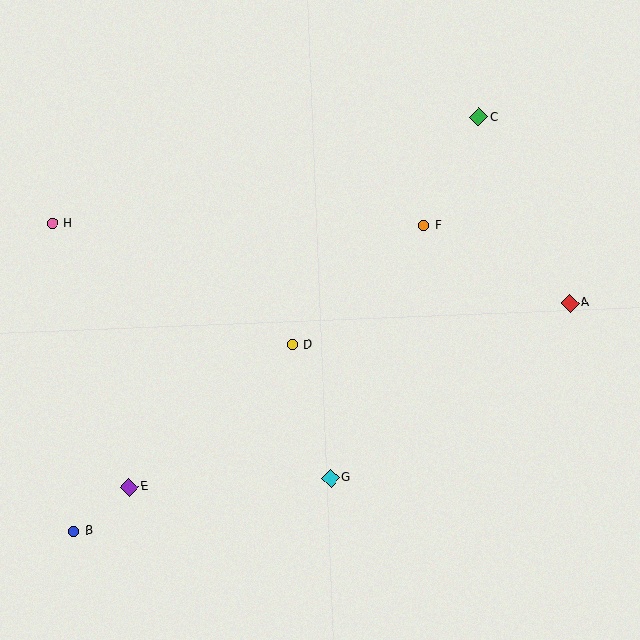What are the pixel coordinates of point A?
Point A is at (570, 303).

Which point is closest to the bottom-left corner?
Point B is closest to the bottom-left corner.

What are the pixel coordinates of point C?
Point C is at (479, 117).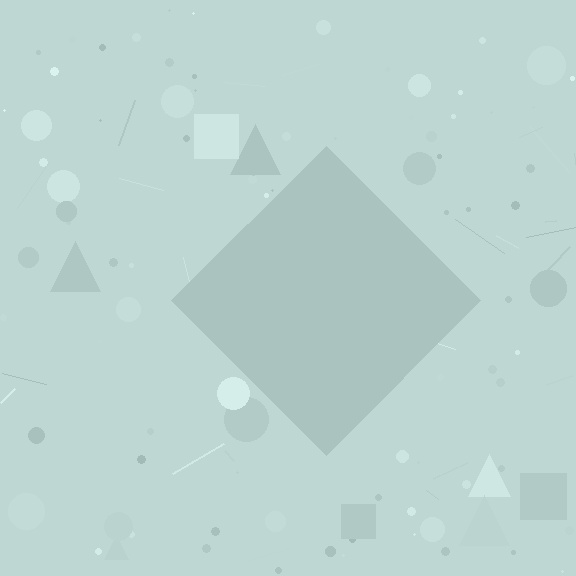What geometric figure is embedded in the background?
A diamond is embedded in the background.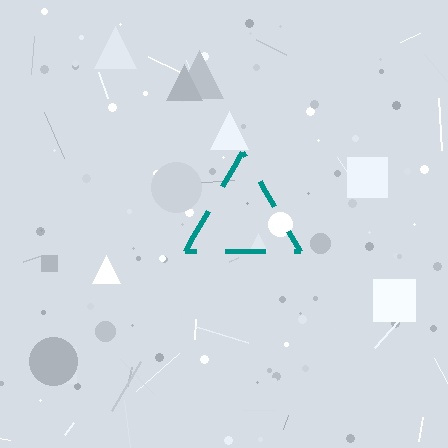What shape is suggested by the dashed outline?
The dashed outline suggests a triangle.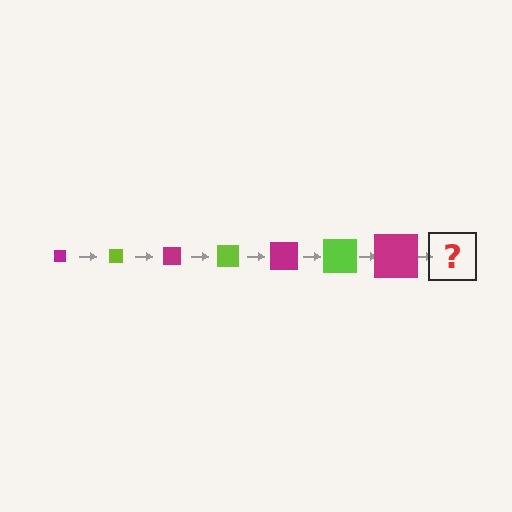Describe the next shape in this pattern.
It should be a lime square, larger than the previous one.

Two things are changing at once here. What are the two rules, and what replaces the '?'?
The two rules are that the square grows larger each step and the color cycles through magenta and lime. The '?' should be a lime square, larger than the previous one.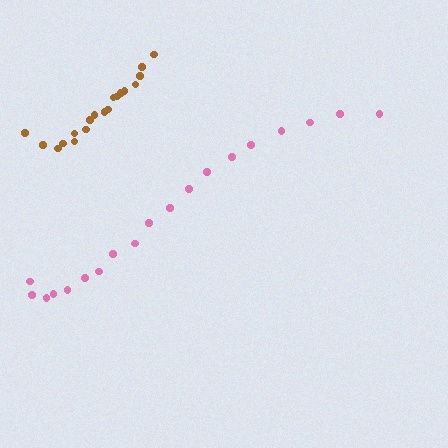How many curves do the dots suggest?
There are 2 distinct paths.